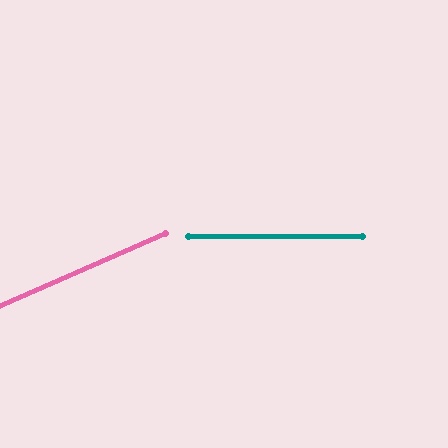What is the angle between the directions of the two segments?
Approximately 24 degrees.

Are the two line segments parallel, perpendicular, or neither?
Neither parallel nor perpendicular — they differ by about 24°.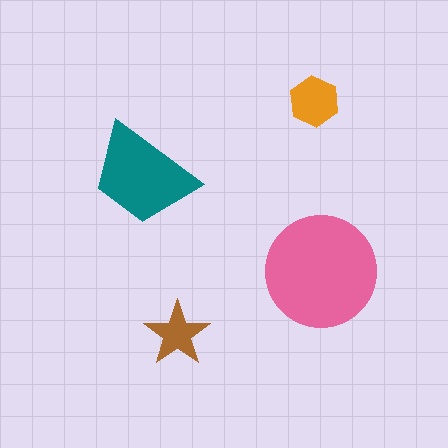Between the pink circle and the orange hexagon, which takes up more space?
The pink circle.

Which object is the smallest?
The brown star.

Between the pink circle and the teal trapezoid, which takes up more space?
The pink circle.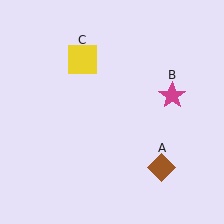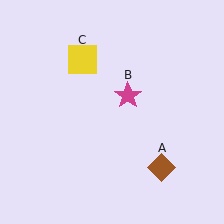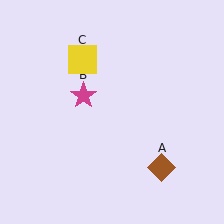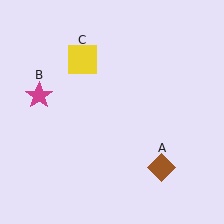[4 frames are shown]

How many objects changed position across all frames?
1 object changed position: magenta star (object B).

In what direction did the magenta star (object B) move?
The magenta star (object B) moved left.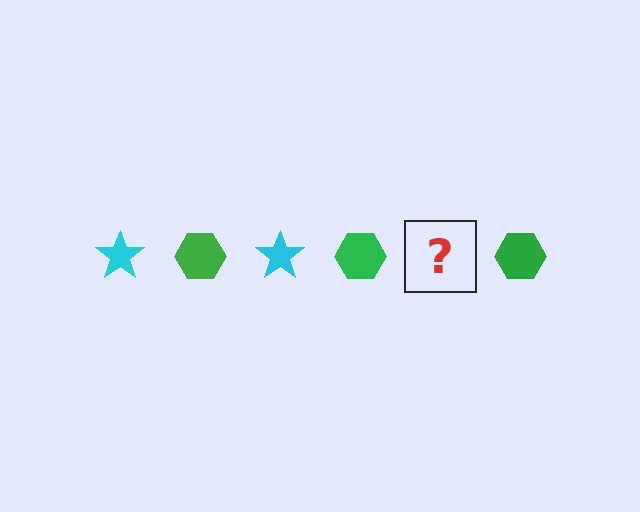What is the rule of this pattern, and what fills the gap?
The rule is that the pattern alternates between cyan star and green hexagon. The gap should be filled with a cyan star.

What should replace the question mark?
The question mark should be replaced with a cyan star.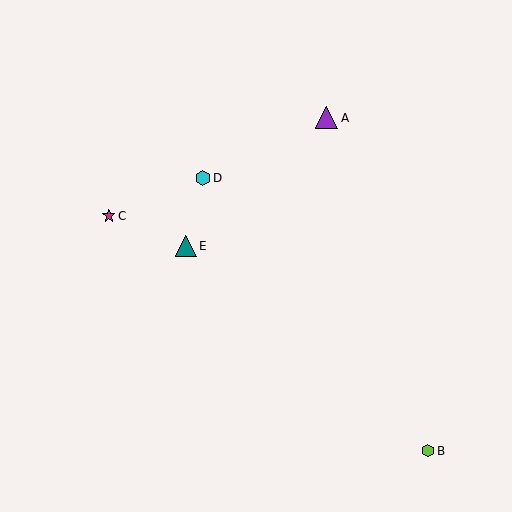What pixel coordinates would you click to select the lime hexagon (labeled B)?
Click at (428, 451) to select the lime hexagon B.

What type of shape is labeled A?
Shape A is a purple triangle.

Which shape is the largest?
The purple triangle (labeled A) is the largest.